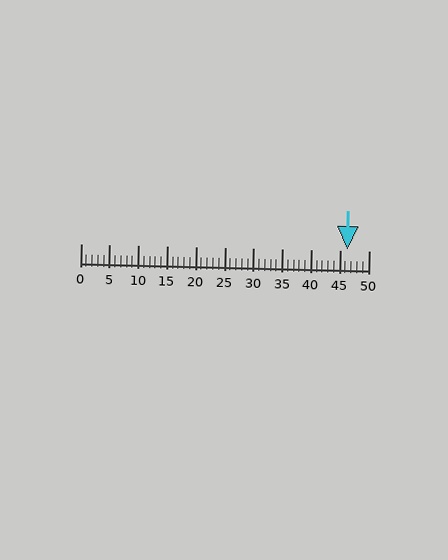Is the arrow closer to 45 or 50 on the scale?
The arrow is closer to 45.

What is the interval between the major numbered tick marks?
The major tick marks are spaced 5 units apart.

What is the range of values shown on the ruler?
The ruler shows values from 0 to 50.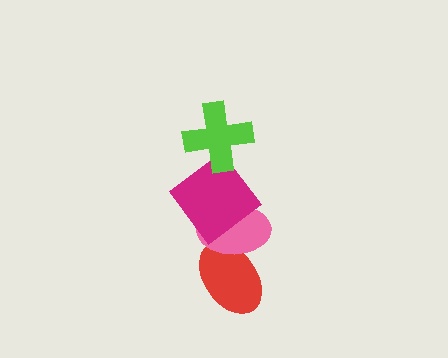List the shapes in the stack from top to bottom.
From top to bottom: the lime cross, the magenta diamond, the pink ellipse, the red ellipse.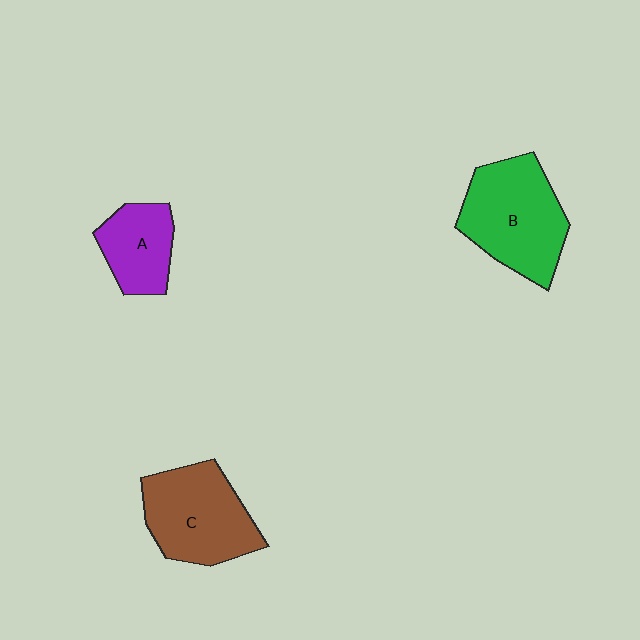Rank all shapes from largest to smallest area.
From largest to smallest: B (green), C (brown), A (purple).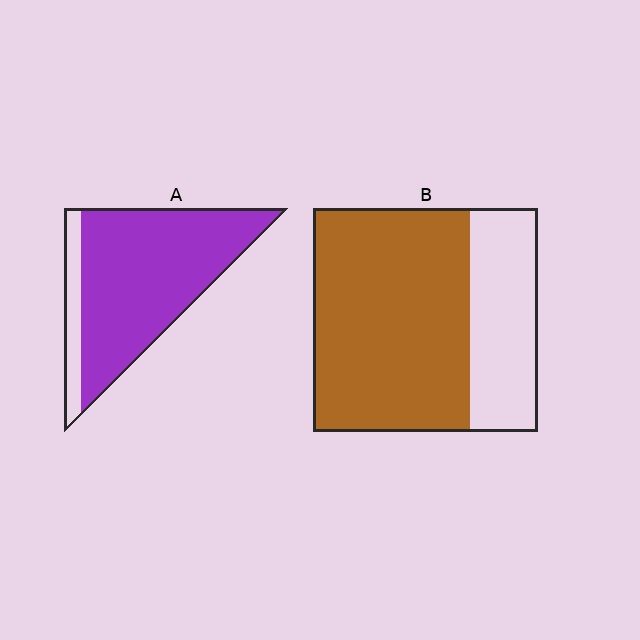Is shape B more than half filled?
Yes.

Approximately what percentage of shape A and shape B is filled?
A is approximately 85% and B is approximately 70%.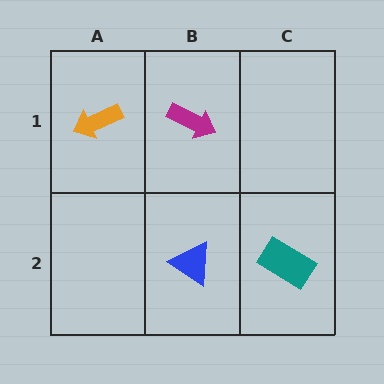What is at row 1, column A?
An orange arrow.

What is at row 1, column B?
A magenta arrow.